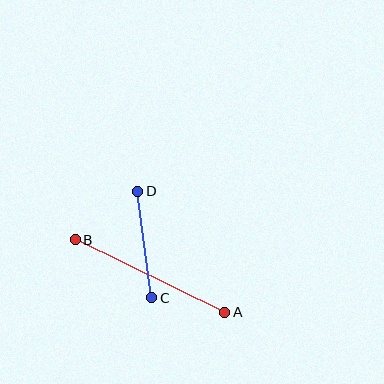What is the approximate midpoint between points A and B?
The midpoint is at approximately (150, 276) pixels.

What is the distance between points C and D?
The distance is approximately 108 pixels.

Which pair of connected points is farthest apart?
Points A and B are farthest apart.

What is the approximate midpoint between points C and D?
The midpoint is at approximately (145, 245) pixels.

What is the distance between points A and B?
The distance is approximately 166 pixels.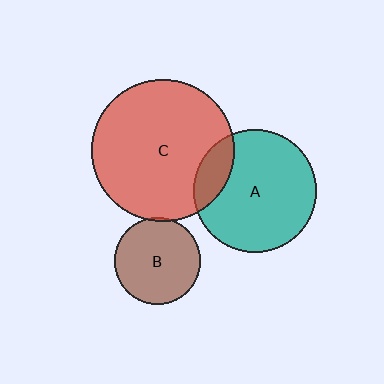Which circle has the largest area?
Circle C (red).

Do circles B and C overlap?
Yes.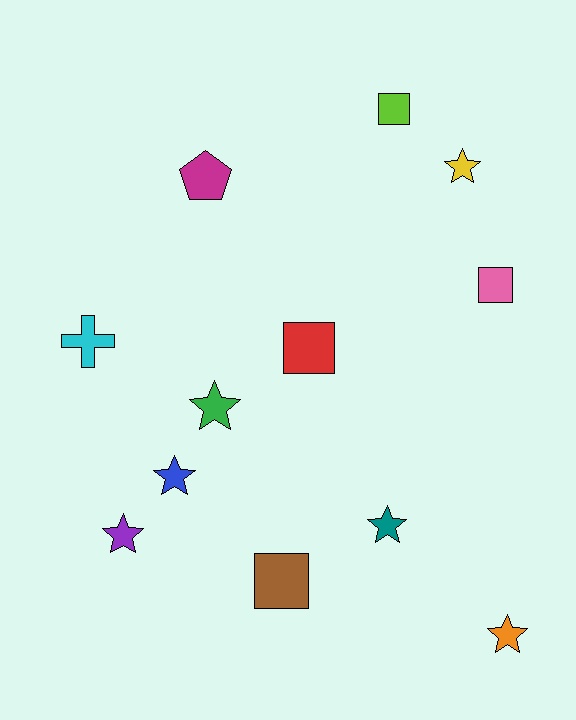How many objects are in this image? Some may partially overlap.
There are 12 objects.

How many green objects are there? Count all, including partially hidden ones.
There is 1 green object.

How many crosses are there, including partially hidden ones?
There is 1 cross.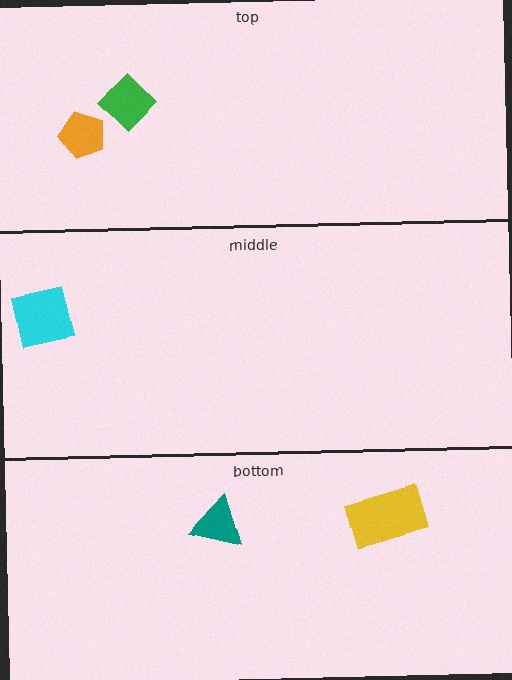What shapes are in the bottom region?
The teal triangle, the yellow rectangle.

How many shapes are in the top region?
2.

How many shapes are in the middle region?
1.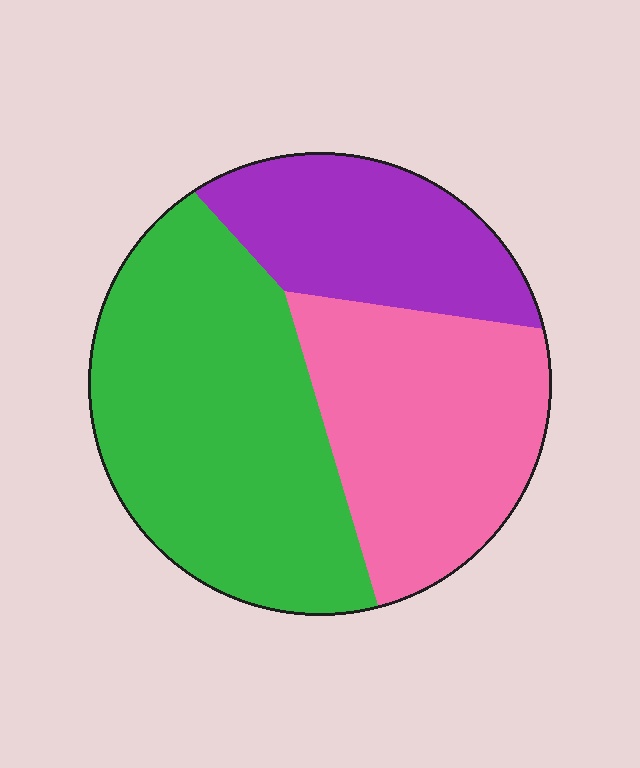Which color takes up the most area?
Green, at roughly 45%.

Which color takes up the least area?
Purple, at roughly 20%.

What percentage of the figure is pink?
Pink covers roughly 30% of the figure.